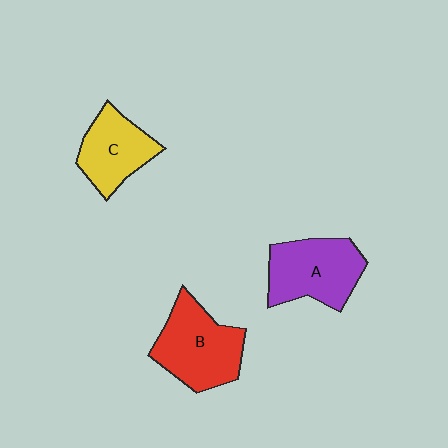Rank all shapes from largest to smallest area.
From largest to smallest: B (red), A (purple), C (yellow).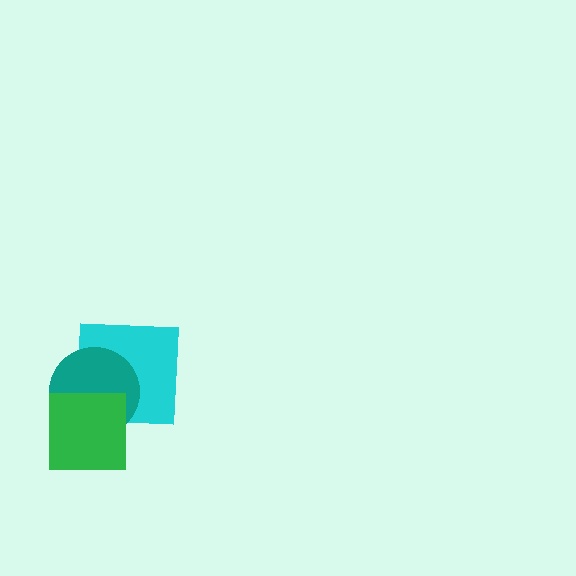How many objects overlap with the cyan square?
2 objects overlap with the cyan square.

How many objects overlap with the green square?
2 objects overlap with the green square.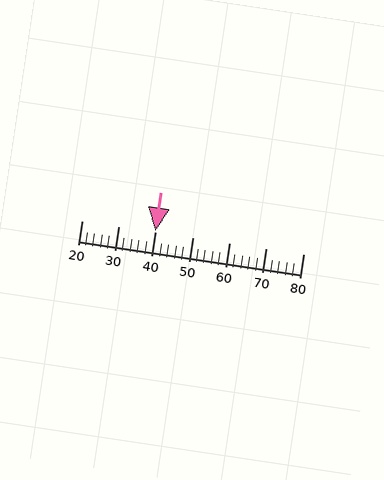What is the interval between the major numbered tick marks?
The major tick marks are spaced 10 units apart.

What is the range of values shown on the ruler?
The ruler shows values from 20 to 80.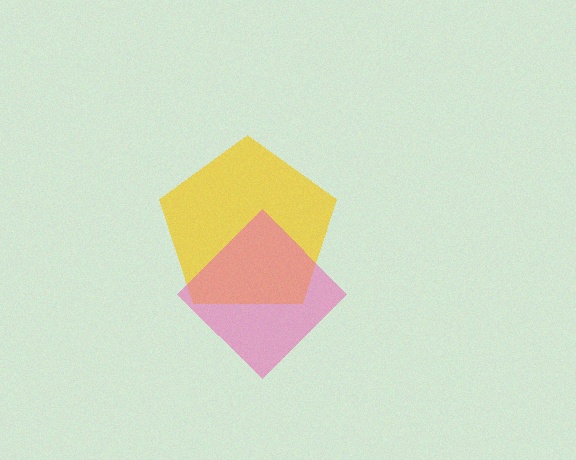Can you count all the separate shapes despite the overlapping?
Yes, there are 2 separate shapes.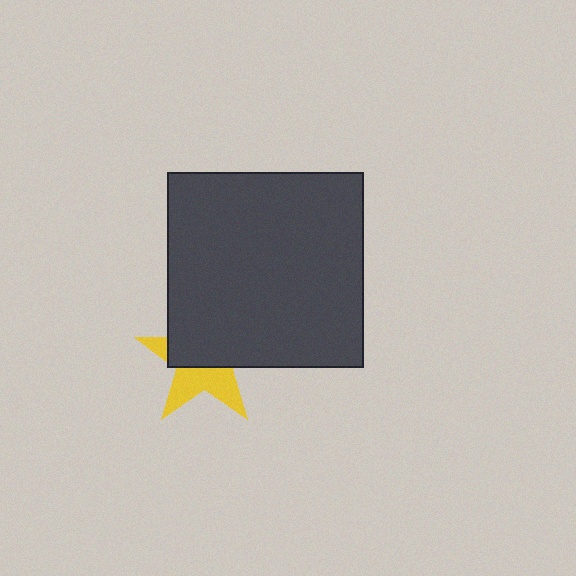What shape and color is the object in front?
The object in front is a dark gray square.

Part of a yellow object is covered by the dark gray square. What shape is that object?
It is a star.